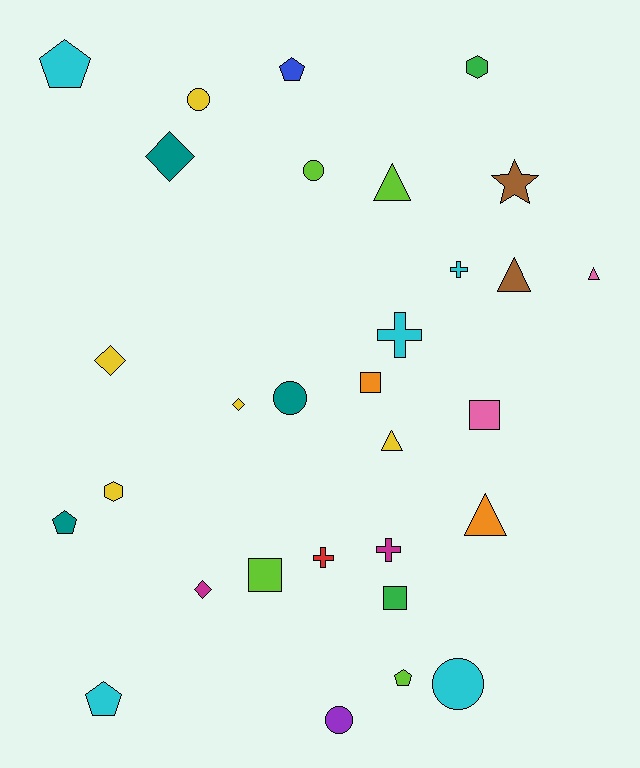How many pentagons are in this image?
There are 5 pentagons.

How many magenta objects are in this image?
There are 2 magenta objects.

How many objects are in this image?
There are 30 objects.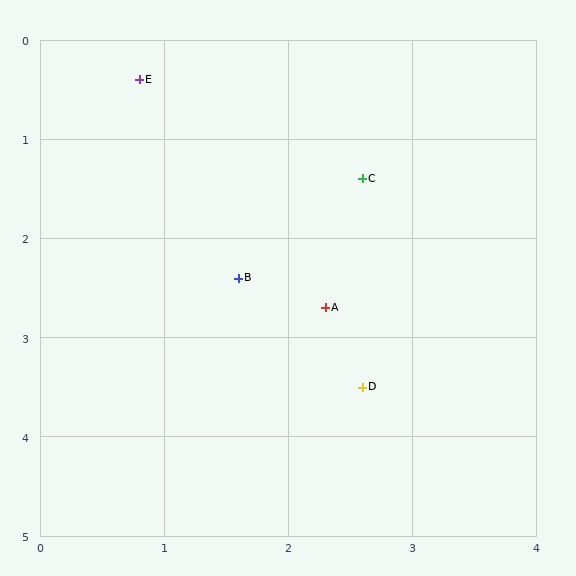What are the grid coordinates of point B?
Point B is at approximately (1.6, 2.4).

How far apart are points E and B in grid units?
Points E and B are about 2.2 grid units apart.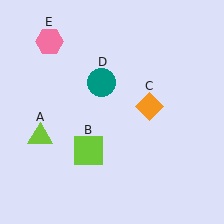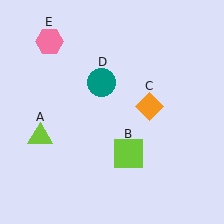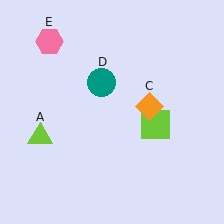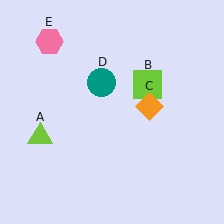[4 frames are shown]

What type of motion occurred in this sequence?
The lime square (object B) rotated counterclockwise around the center of the scene.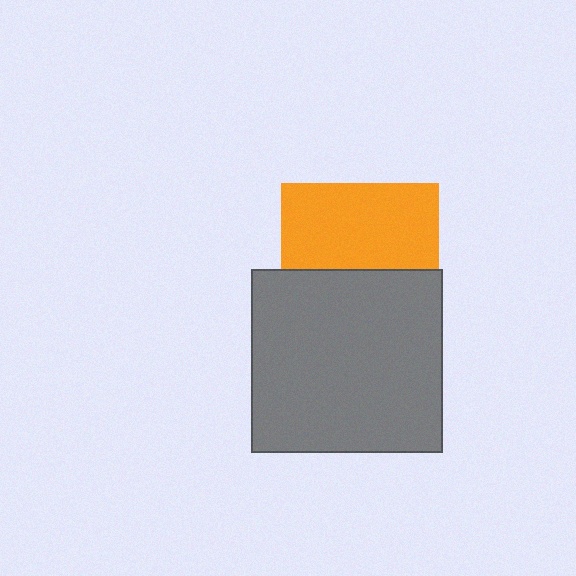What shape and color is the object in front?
The object in front is a gray rectangle.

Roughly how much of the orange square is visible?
About half of it is visible (roughly 54%).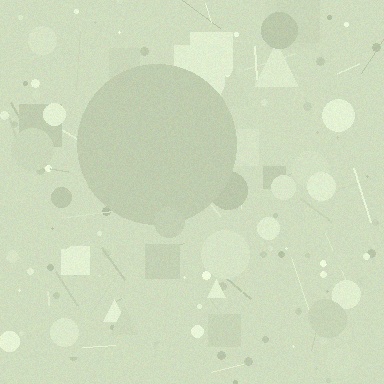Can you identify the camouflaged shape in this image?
The camouflaged shape is a circle.